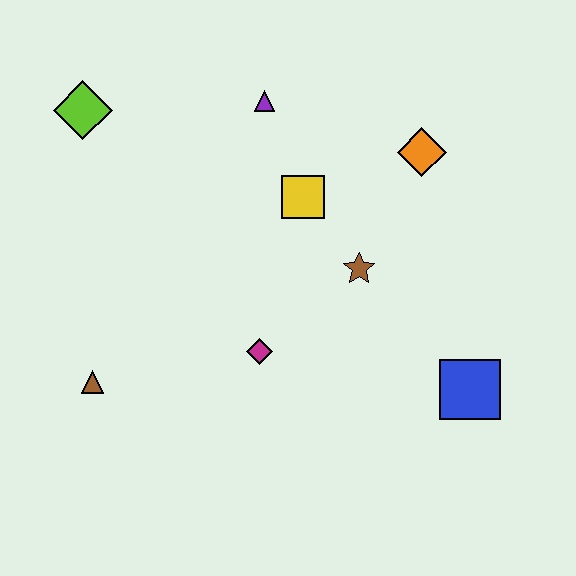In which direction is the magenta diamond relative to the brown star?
The magenta diamond is to the left of the brown star.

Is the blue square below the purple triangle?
Yes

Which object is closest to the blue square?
The brown star is closest to the blue square.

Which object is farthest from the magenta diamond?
The lime diamond is farthest from the magenta diamond.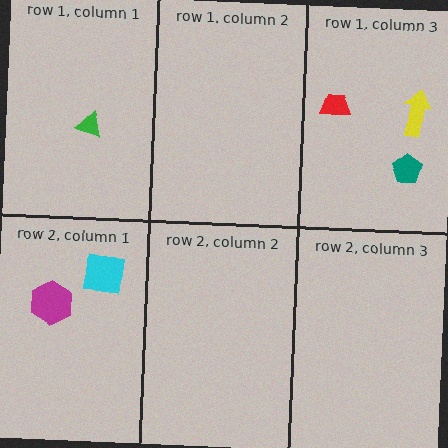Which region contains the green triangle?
The row 1, column 1 region.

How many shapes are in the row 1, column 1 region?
1.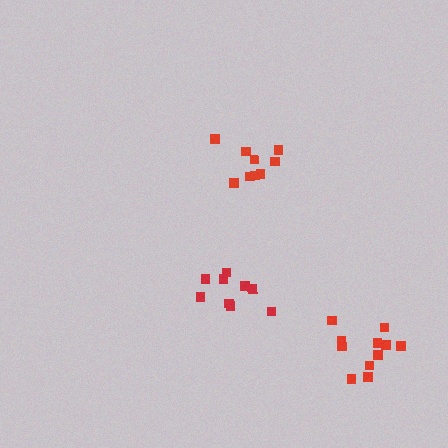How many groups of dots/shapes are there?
There are 3 groups.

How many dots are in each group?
Group 1: 12 dots, Group 2: 9 dots, Group 3: 9 dots (30 total).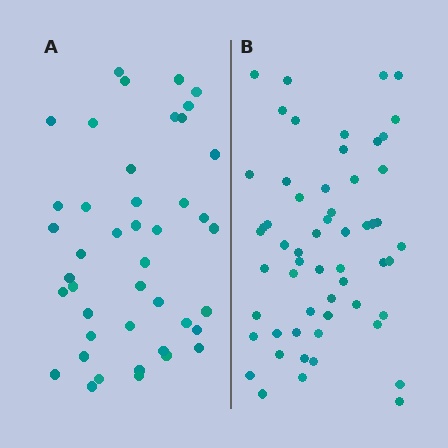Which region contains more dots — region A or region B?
Region B (the right region) has more dots.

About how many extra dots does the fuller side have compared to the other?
Region B has approximately 15 more dots than region A.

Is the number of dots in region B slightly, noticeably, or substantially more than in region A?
Region B has noticeably more, but not dramatically so. The ratio is roughly 1.3 to 1.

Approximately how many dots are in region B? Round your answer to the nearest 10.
About 60 dots. (The exact count is 57, which rounds to 60.)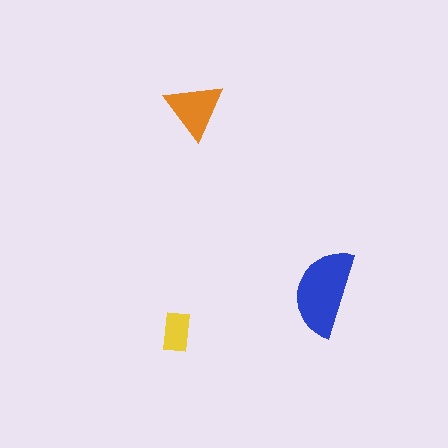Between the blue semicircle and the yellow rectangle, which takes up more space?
The blue semicircle.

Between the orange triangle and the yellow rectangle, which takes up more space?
The orange triangle.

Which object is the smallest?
The yellow rectangle.